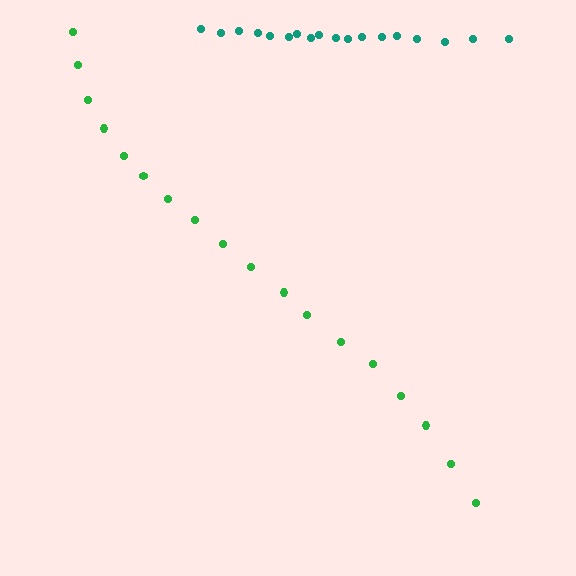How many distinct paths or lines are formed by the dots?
There are 2 distinct paths.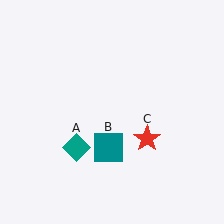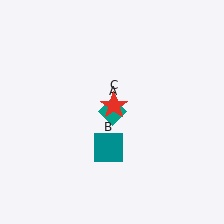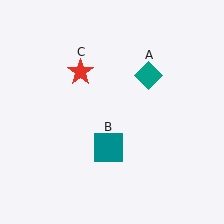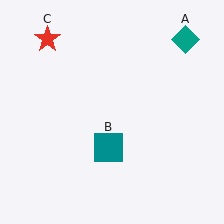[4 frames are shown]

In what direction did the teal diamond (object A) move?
The teal diamond (object A) moved up and to the right.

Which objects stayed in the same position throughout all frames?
Teal square (object B) remained stationary.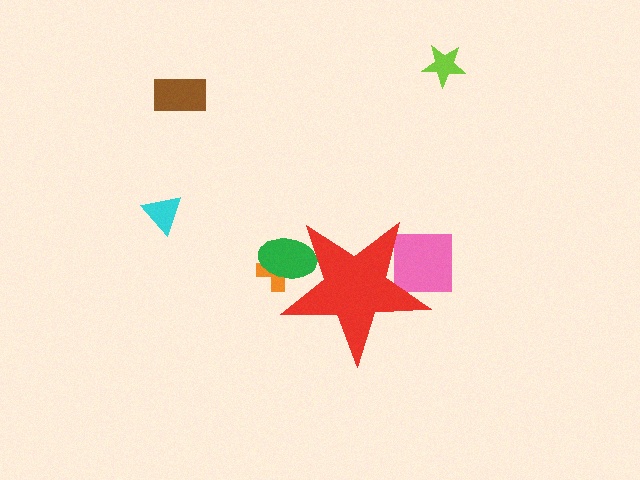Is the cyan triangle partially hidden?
No, the cyan triangle is fully visible.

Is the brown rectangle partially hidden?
No, the brown rectangle is fully visible.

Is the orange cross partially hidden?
Yes, the orange cross is partially hidden behind the red star.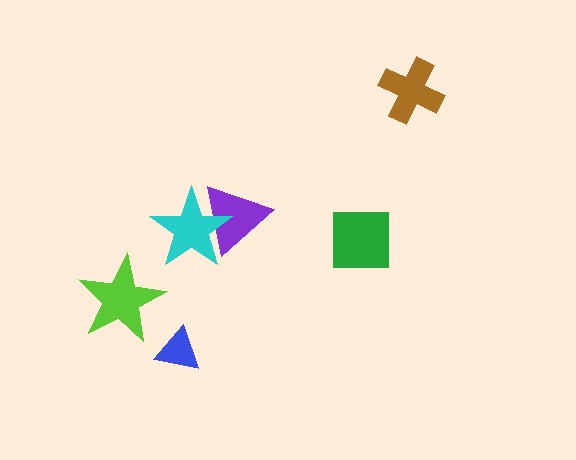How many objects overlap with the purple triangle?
1 object overlaps with the purple triangle.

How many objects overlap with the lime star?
0 objects overlap with the lime star.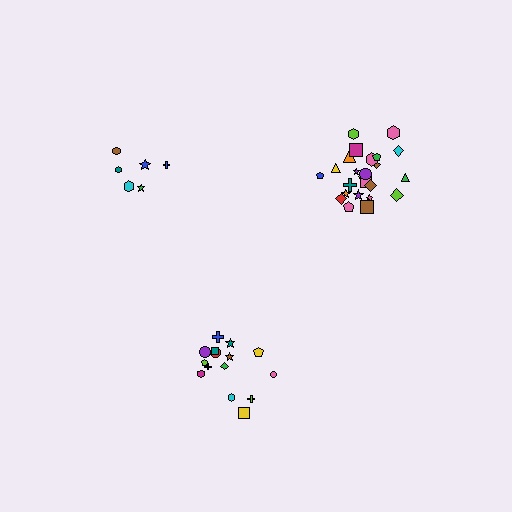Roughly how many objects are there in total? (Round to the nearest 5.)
Roughly 45 objects in total.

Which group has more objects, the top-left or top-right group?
The top-right group.